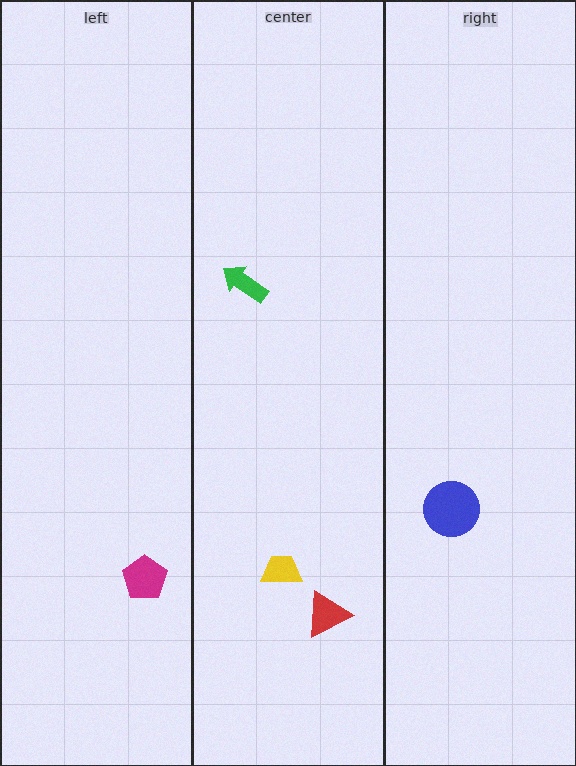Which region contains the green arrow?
The center region.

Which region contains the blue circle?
The right region.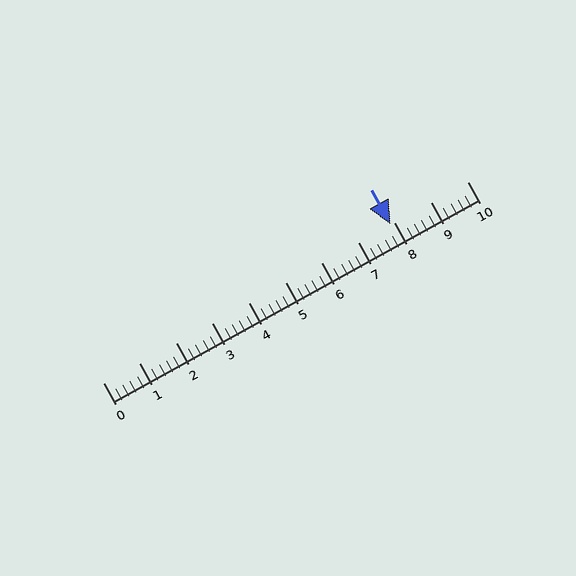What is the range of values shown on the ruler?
The ruler shows values from 0 to 10.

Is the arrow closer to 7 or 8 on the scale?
The arrow is closer to 8.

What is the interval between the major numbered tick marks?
The major tick marks are spaced 1 units apart.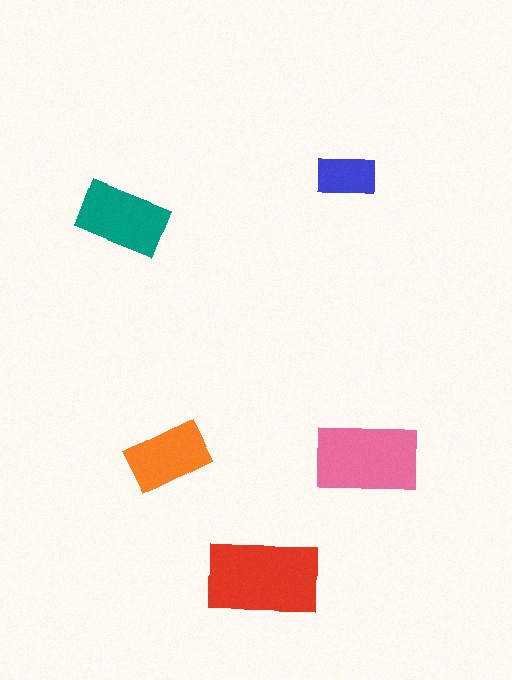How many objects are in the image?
There are 5 objects in the image.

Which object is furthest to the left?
The teal rectangle is leftmost.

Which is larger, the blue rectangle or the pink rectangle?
The pink one.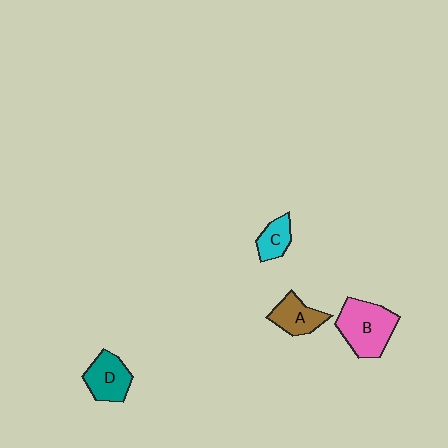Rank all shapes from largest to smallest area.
From largest to smallest: B (pink), D (teal), A (brown), C (cyan).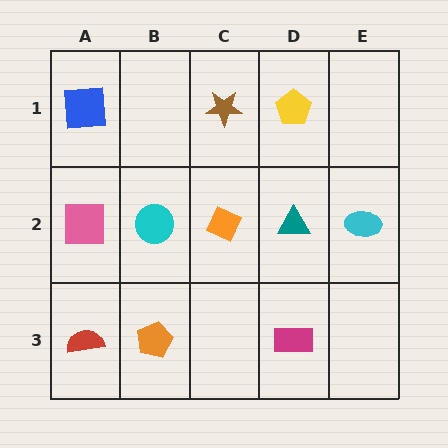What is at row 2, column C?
An orange diamond.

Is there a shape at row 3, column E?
No, that cell is empty.